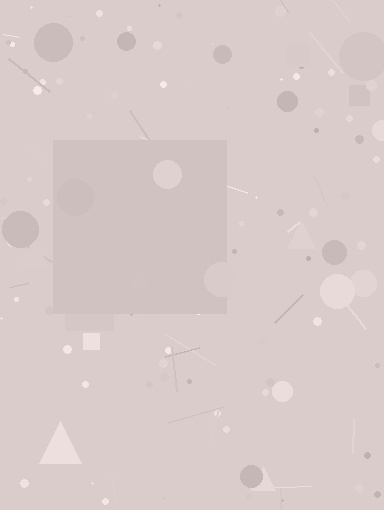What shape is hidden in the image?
A square is hidden in the image.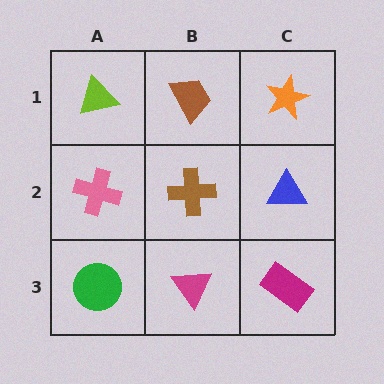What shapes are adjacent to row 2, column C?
An orange star (row 1, column C), a magenta rectangle (row 3, column C), a brown cross (row 2, column B).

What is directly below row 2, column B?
A magenta triangle.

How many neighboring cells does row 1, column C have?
2.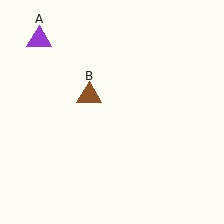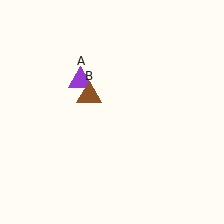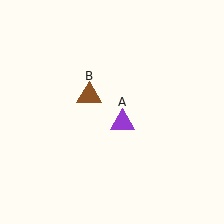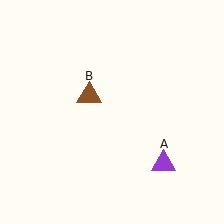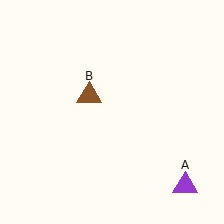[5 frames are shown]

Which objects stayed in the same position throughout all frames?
Brown triangle (object B) remained stationary.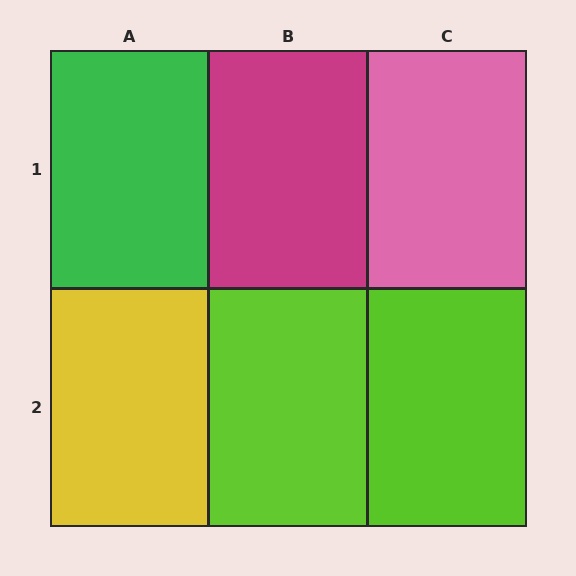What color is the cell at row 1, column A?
Green.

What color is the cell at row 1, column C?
Pink.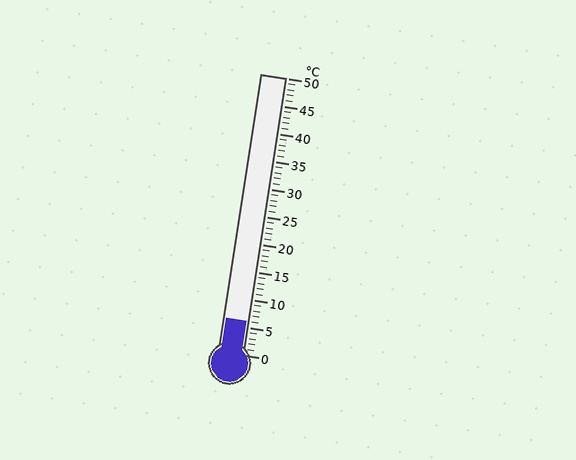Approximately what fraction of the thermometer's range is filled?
The thermometer is filled to approximately 10% of its range.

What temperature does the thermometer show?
The thermometer shows approximately 6°C.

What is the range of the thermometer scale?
The thermometer scale ranges from 0°C to 50°C.